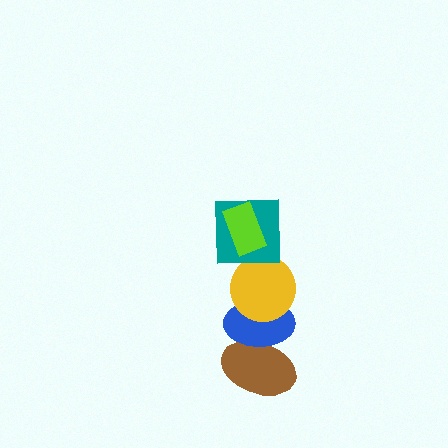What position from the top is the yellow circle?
The yellow circle is 3rd from the top.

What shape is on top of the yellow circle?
The teal square is on top of the yellow circle.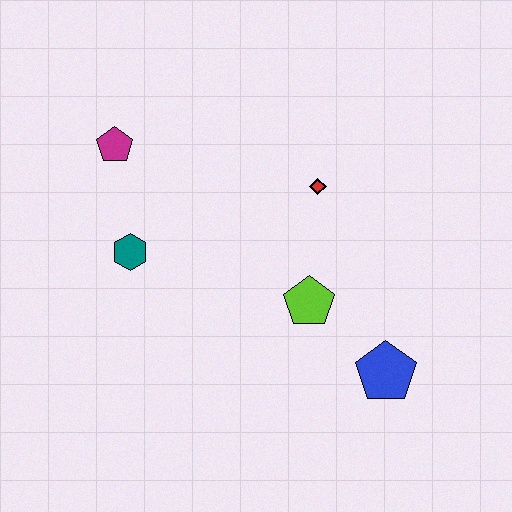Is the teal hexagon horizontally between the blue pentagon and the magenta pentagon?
Yes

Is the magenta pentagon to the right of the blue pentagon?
No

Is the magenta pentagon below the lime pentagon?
No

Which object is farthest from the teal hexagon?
The blue pentagon is farthest from the teal hexagon.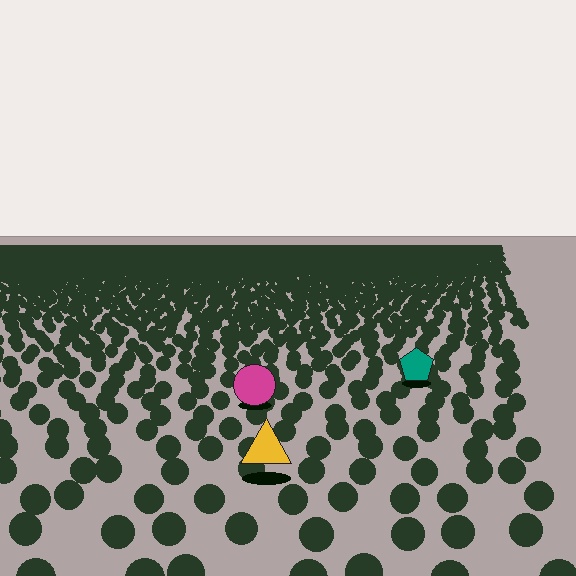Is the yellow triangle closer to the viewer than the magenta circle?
Yes. The yellow triangle is closer — you can tell from the texture gradient: the ground texture is coarser near it.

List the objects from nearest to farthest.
From nearest to farthest: the yellow triangle, the magenta circle, the teal pentagon.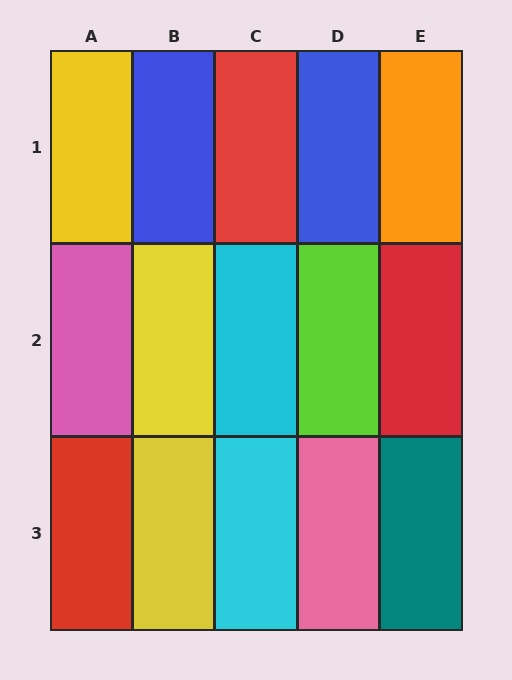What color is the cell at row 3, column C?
Cyan.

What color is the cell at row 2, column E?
Red.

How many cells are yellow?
3 cells are yellow.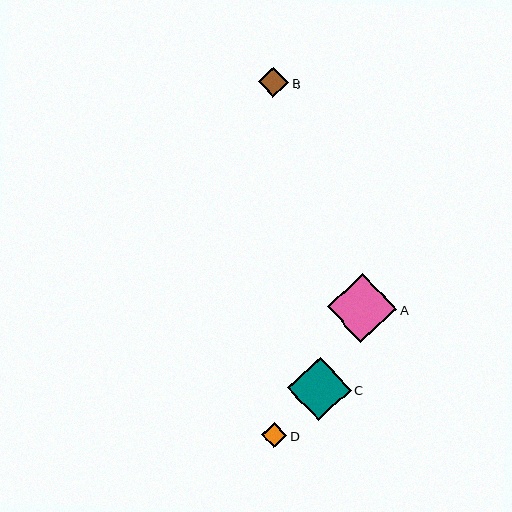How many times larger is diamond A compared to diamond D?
Diamond A is approximately 2.8 times the size of diamond D.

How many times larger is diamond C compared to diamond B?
Diamond C is approximately 2.1 times the size of diamond B.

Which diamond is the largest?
Diamond A is the largest with a size of approximately 70 pixels.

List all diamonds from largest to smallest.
From largest to smallest: A, C, B, D.